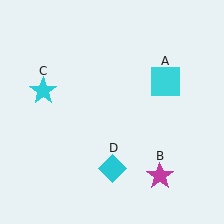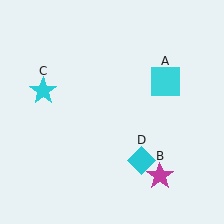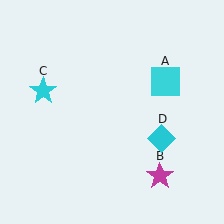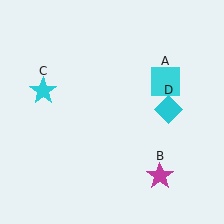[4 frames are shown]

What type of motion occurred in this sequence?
The cyan diamond (object D) rotated counterclockwise around the center of the scene.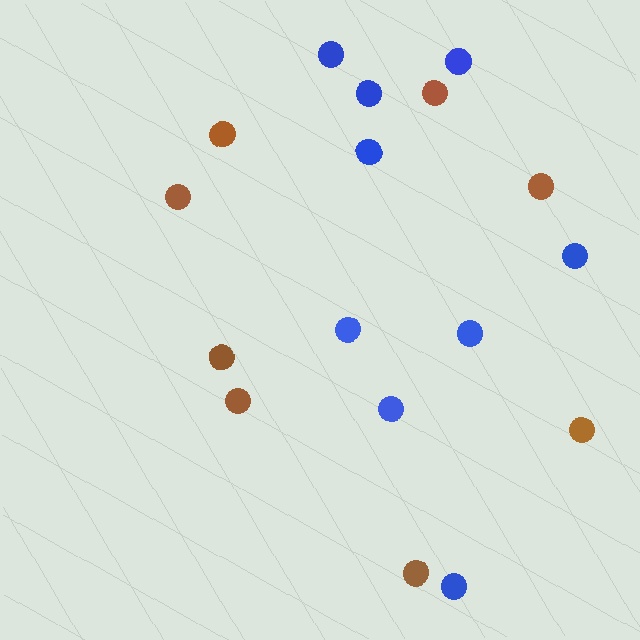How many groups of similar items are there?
There are 2 groups: one group of blue circles (9) and one group of brown circles (8).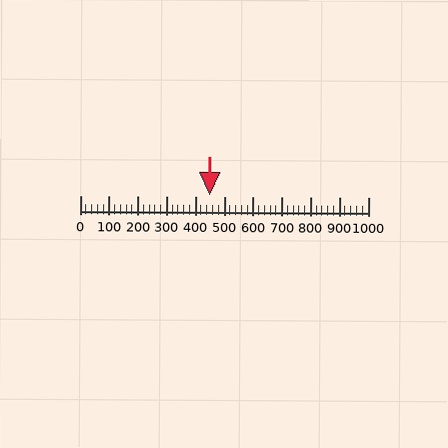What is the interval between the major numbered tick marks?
The major tick marks are spaced 100 units apart.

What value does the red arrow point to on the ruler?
The red arrow points to approximately 450.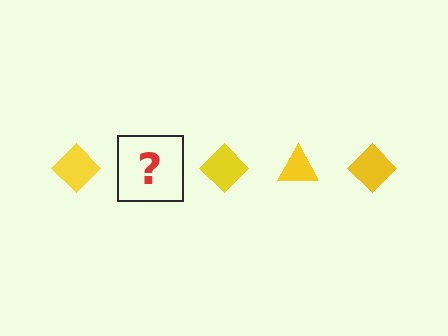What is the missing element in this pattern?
The missing element is a yellow triangle.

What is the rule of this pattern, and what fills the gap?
The rule is that the pattern cycles through diamond, triangle shapes in yellow. The gap should be filled with a yellow triangle.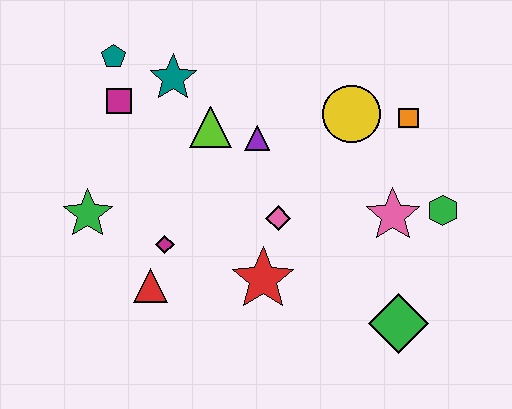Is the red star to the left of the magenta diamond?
No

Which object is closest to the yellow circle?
The orange square is closest to the yellow circle.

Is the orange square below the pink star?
No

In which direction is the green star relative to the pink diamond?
The green star is to the left of the pink diamond.